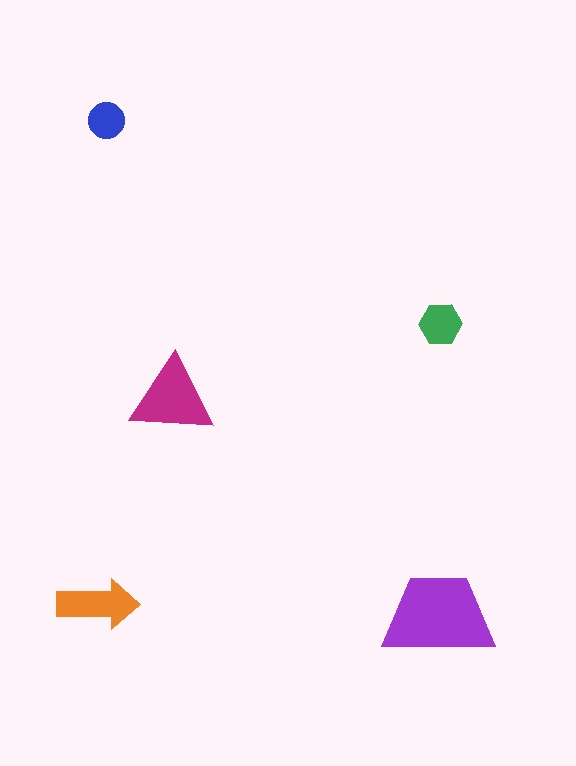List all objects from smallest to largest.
The blue circle, the green hexagon, the orange arrow, the magenta triangle, the purple trapezoid.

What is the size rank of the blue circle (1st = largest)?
5th.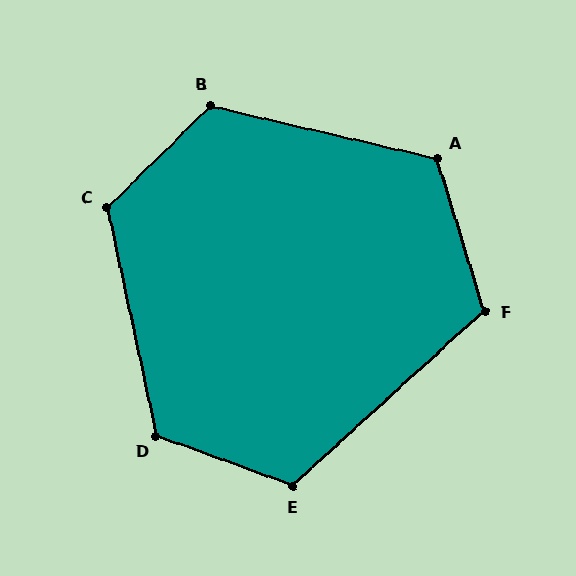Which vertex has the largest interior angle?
B, at approximately 122 degrees.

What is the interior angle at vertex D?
Approximately 122 degrees (obtuse).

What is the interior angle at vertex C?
Approximately 122 degrees (obtuse).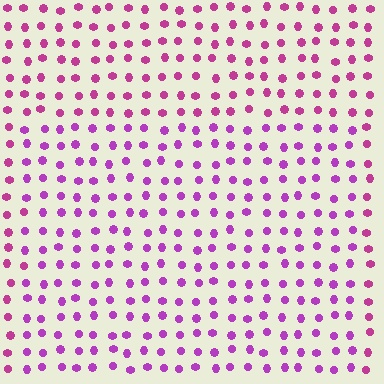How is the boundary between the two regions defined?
The boundary is defined purely by a slight shift in hue (about 25 degrees). Spacing, size, and orientation are identical on both sides.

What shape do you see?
I see a rectangle.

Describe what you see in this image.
The image is filled with small magenta elements in a uniform arrangement. A rectangle-shaped region is visible where the elements are tinted to a slightly different hue, forming a subtle color boundary.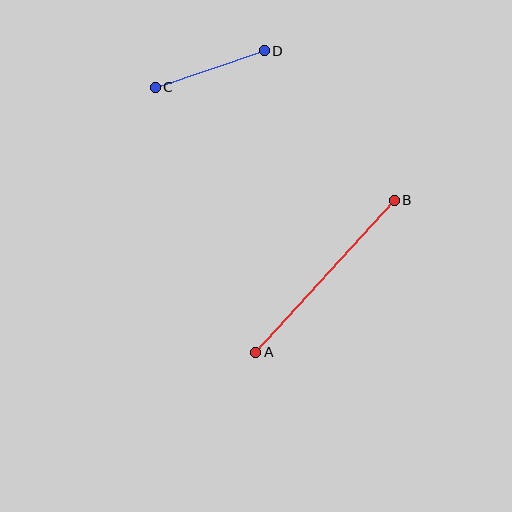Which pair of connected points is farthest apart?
Points A and B are farthest apart.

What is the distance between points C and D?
The distance is approximately 115 pixels.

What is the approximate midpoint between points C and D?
The midpoint is at approximately (210, 69) pixels.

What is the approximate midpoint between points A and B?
The midpoint is at approximately (325, 276) pixels.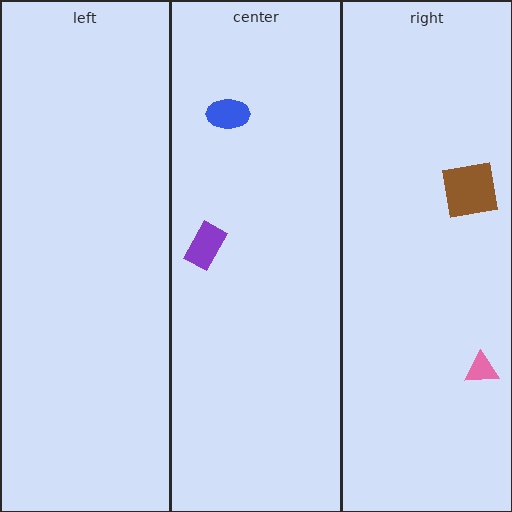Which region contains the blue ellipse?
The center region.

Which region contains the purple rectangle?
The center region.